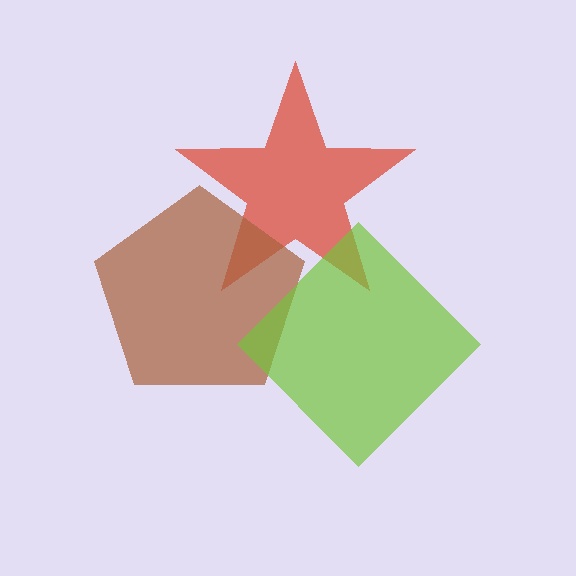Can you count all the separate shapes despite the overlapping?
Yes, there are 3 separate shapes.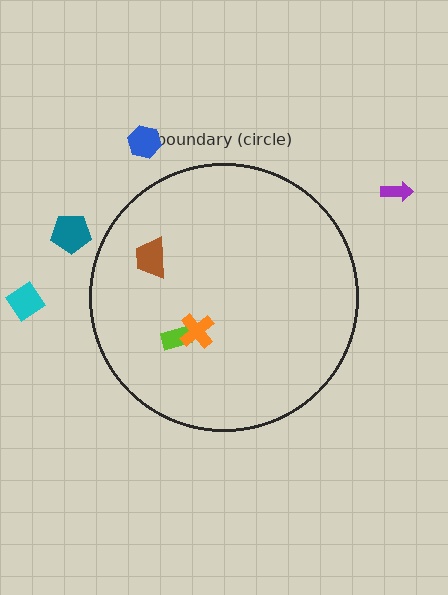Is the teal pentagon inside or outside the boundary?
Outside.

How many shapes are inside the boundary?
3 inside, 4 outside.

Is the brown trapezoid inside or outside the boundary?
Inside.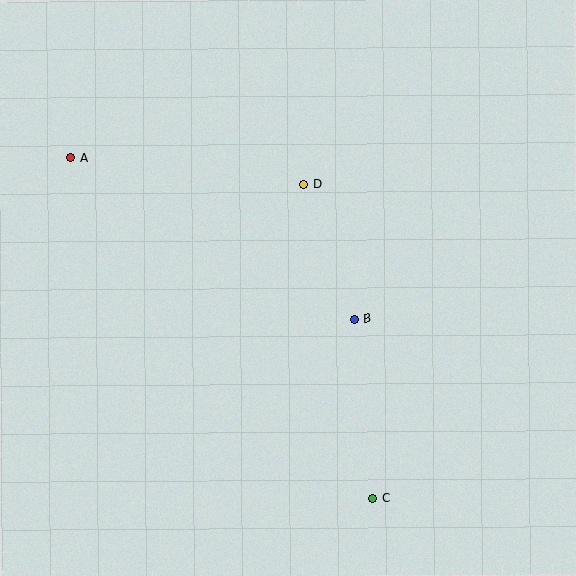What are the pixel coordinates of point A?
Point A is at (71, 158).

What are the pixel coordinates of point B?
Point B is at (354, 319).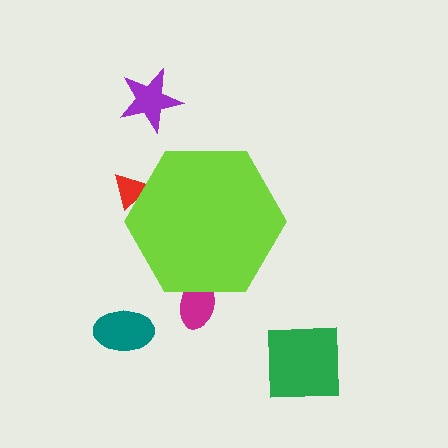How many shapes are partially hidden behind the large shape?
2 shapes are partially hidden.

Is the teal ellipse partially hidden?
No, the teal ellipse is fully visible.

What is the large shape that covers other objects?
A lime hexagon.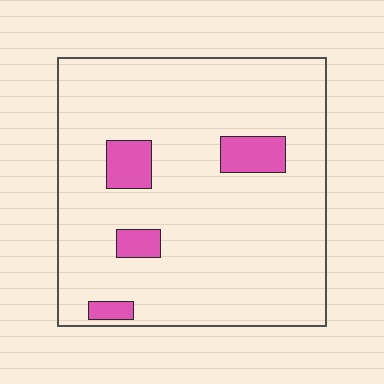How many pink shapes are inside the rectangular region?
4.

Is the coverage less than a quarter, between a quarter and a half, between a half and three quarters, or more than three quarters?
Less than a quarter.